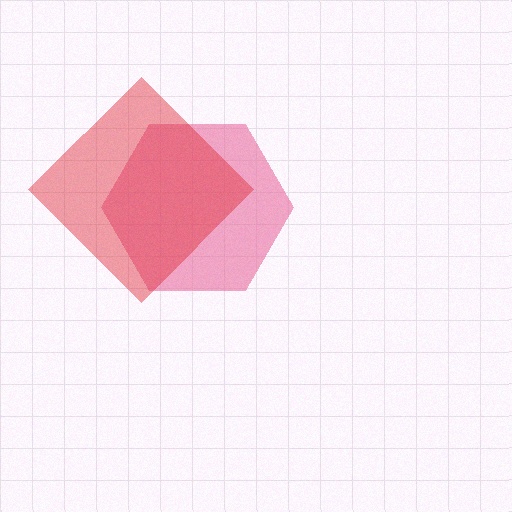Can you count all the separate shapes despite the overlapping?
Yes, there are 2 separate shapes.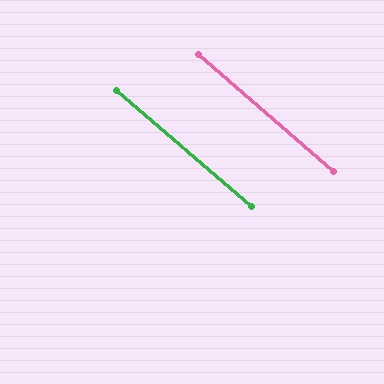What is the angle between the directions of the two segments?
Approximately 0 degrees.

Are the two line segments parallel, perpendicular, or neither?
Parallel — their directions differ by only 0.4°.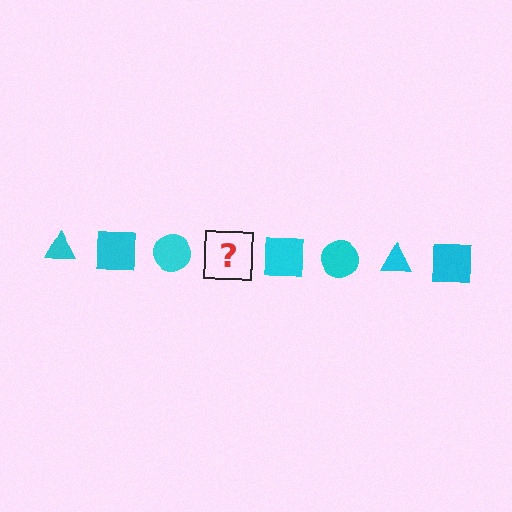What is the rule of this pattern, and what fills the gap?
The rule is that the pattern cycles through triangle, square, circle shapes in cyan. The gap should be filled with a cyan triangle.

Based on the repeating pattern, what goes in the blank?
The blank should be a cyan triangle.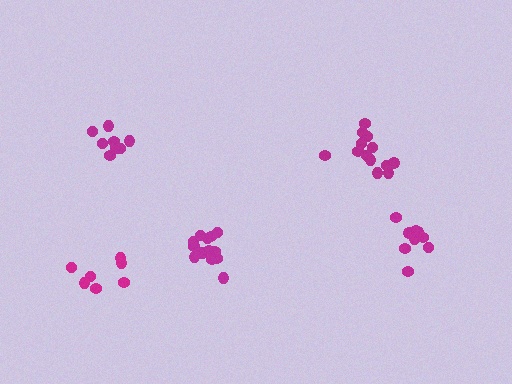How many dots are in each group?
Group 1: 8 dots, Group 2: 11 dots, Group 3: 13 dots, Group 4: 7 dots, Group 5: 13 dots (52 total).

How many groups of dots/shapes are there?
There are 5 groups.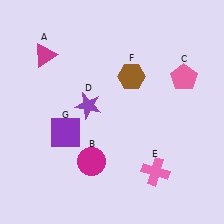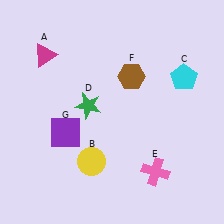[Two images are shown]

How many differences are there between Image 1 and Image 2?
There are 3 differences between the two images.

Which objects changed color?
B changed from magenta to yellow. C changed from pink to cyan. D changed from purple to green.